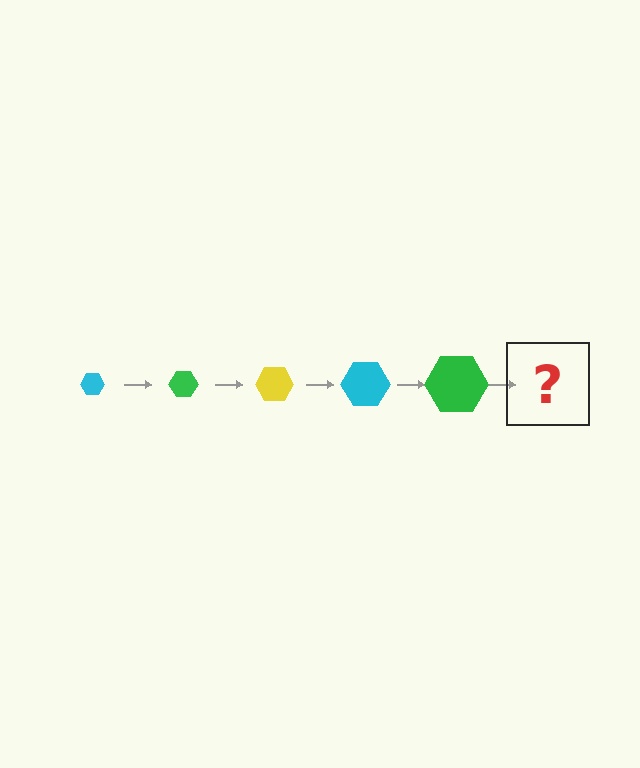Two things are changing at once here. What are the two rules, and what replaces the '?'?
The two rules are that the hexagon grows larger each step and the color cycles through cyan, green, and yellow. The '?' should be a yellow hexagon, larger than the previous one.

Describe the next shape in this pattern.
It should be a yellow hexagon, larger than the previous one.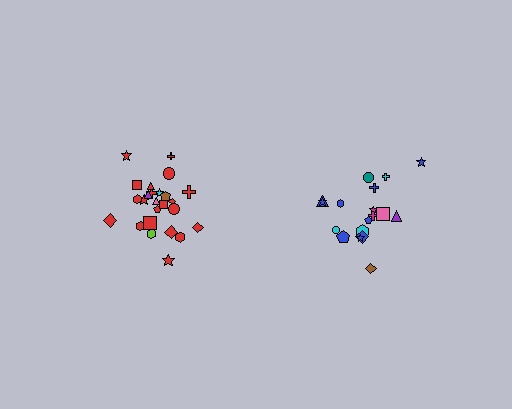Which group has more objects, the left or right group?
The left group.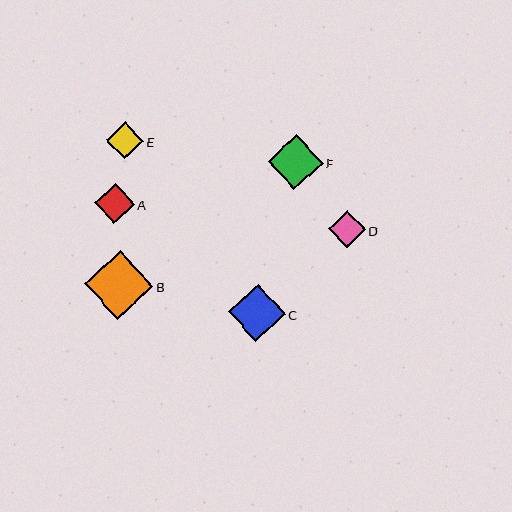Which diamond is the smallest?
Diamond D is the smallest with a size of approximately 37 pixels.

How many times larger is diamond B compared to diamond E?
Diamond B is approximately 1.9 times the size of diamond E.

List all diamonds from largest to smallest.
From largest to smallest: B, C, F, A, E, D.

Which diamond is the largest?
Diamond B is the largest with a size of approximately 69 pixels.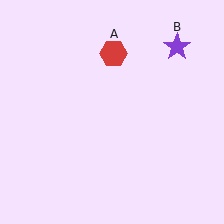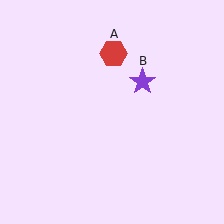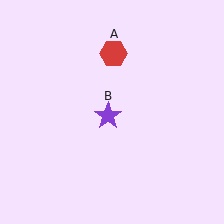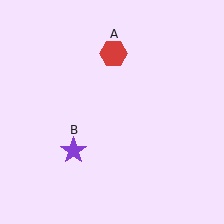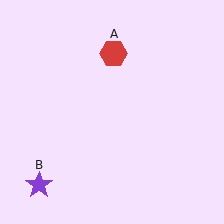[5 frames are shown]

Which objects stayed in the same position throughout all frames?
Red hexagon (object A) remained stationary.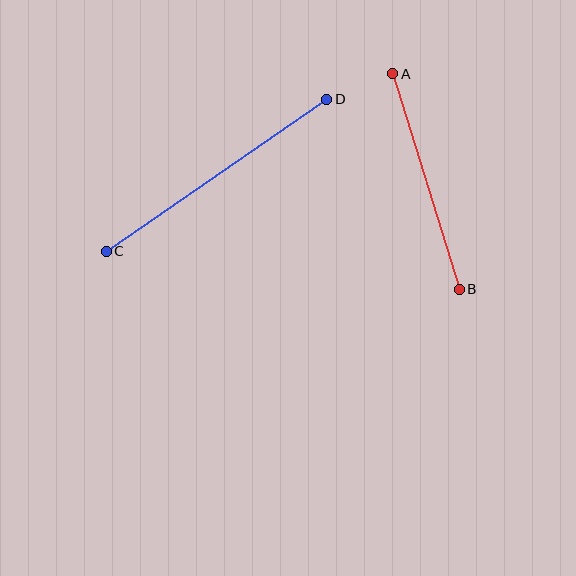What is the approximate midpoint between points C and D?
The midpoint is at approximately (217, 175) pixels.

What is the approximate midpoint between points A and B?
The midpoint is at approximately (426, 181) pixels.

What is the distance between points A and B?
The distance is approximately 226 pixels.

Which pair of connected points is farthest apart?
Points C and D are farthest apart.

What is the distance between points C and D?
The distance is approximately 268 pixels.